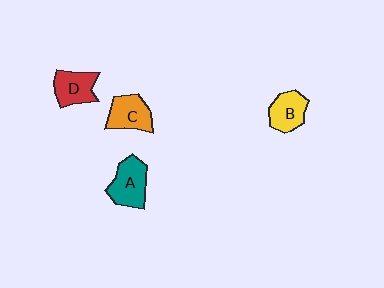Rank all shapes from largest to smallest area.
From largest to smallest: A (teal), C (orange), D (red), B (yellow).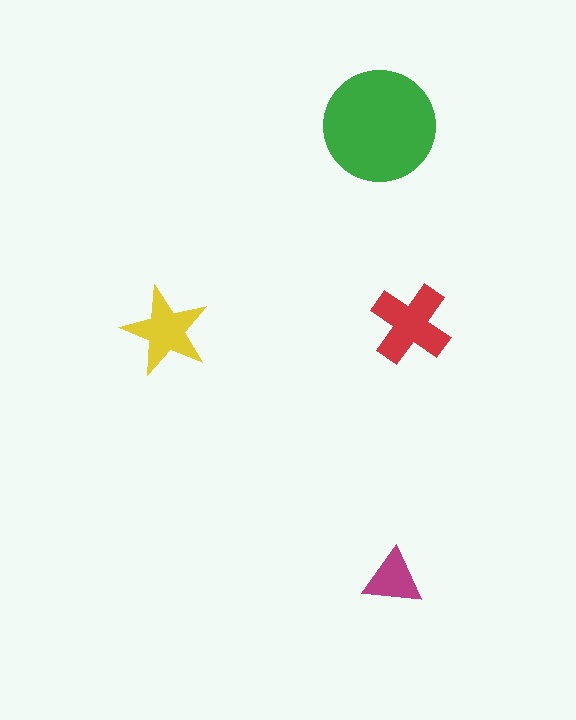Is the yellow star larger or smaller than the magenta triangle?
Larger.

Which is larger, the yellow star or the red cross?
The red cross.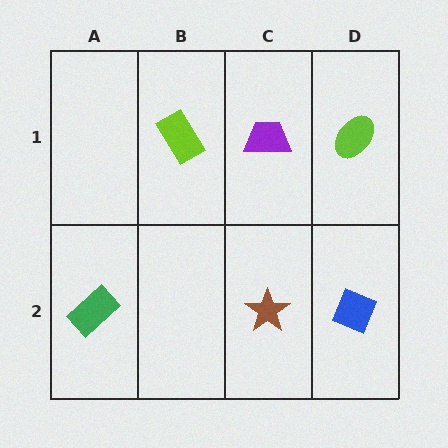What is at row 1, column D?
A lime ellipse.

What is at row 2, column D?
A blue diamond.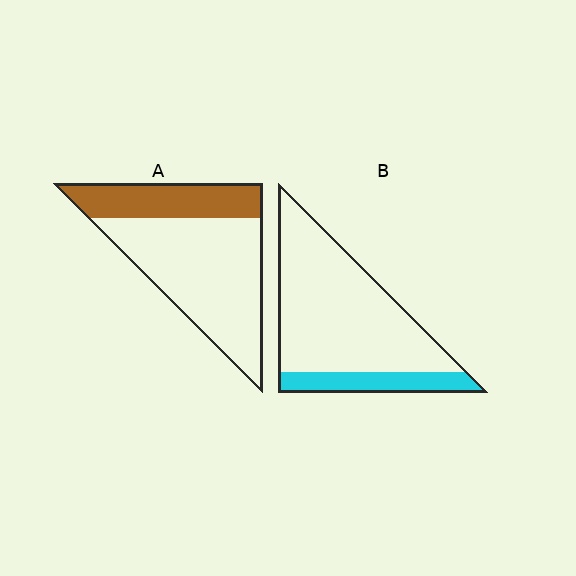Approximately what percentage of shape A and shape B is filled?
A is approximately 30% and B is approximately 20%.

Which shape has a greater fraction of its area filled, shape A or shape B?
Shape A.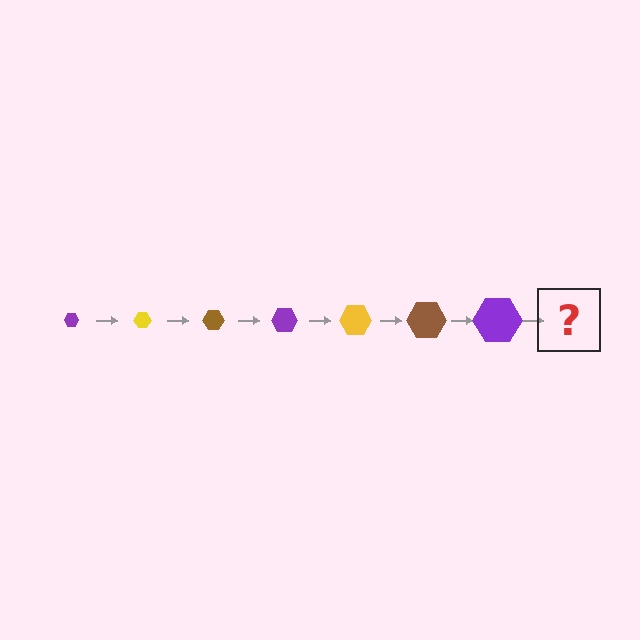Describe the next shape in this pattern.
It should be a yellow hexagon, larger than the previous one.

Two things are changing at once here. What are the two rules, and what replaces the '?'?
The two rules are that the hexagon grows larger each step and the color cycles through purple, yellow, and brown. The '?' should be a yellow hexagon, larger than the previous one.